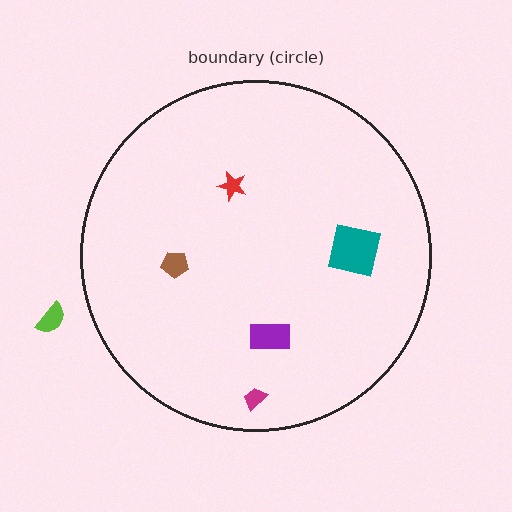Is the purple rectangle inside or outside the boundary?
Inside.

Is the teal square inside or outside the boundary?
Inside.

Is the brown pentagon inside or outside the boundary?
Inside.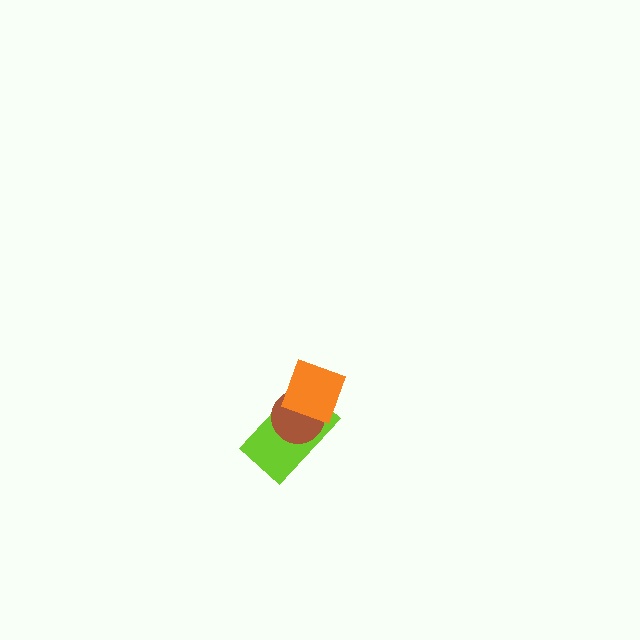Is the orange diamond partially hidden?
No, no other shape covers it.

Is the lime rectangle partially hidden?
Yes, it is partially covered by another shape.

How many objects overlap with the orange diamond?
2 objects overlap with the orange diamond.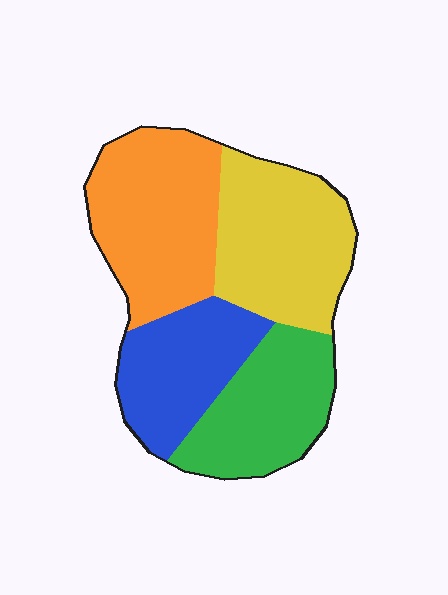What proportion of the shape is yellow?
Yellow takes up about one quarter (1/4) of the shape.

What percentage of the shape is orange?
Orange covers around 30% of the shape.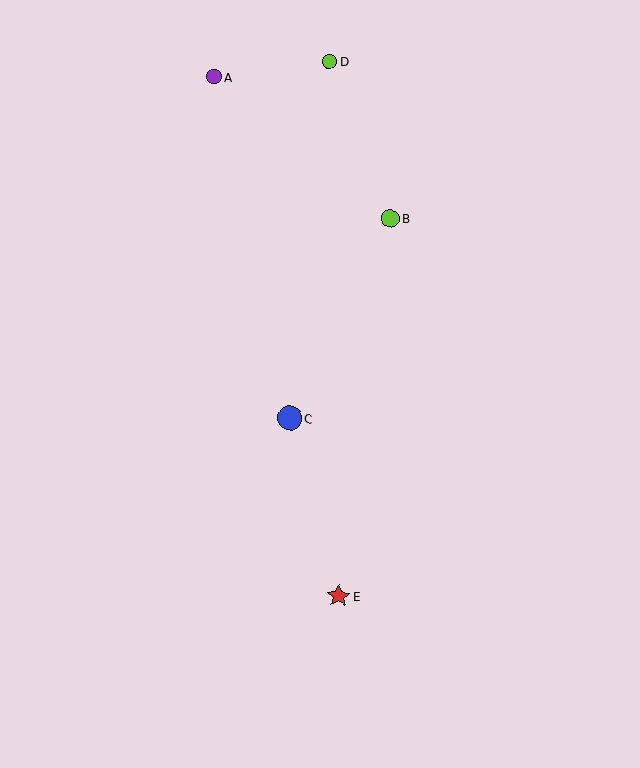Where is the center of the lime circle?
The center of the lime circle is at (330, 61).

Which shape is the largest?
The blue circle (labeled C) is the largest.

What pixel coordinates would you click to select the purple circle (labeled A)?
Click at (214, 77) to select the purple circle A.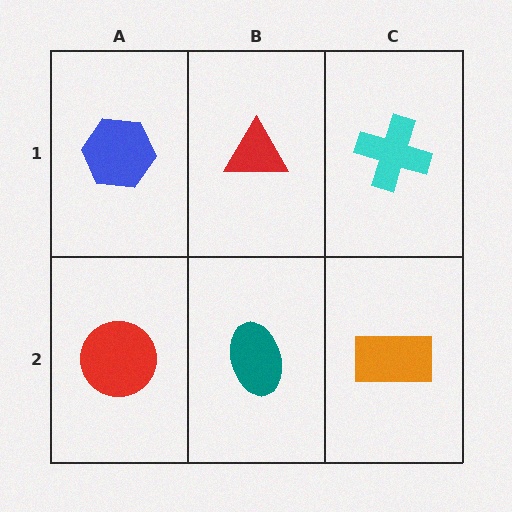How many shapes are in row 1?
3 shapes.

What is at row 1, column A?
A blue hexagon.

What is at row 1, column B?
A red triangle.